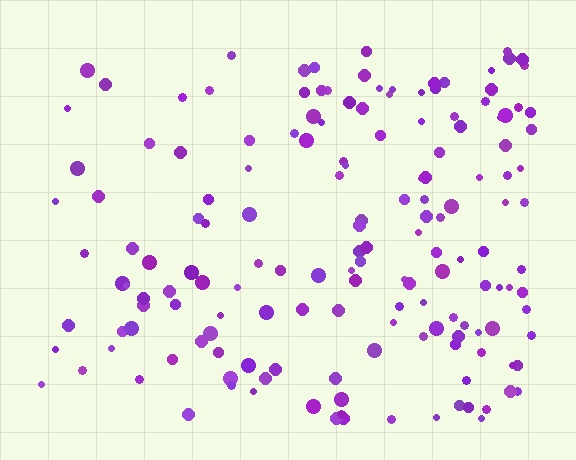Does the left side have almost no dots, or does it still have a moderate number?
Still a moderate number, just noticeably fewer than the right.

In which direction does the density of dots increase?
From left to right, with the right side densest.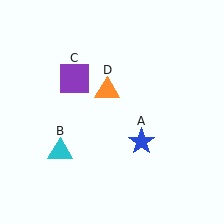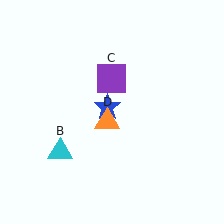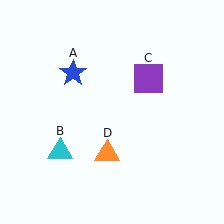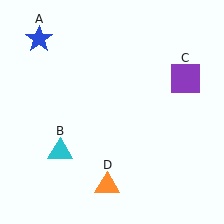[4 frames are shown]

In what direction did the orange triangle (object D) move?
The orange triangle (object D) moved down.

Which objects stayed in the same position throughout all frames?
Cyan triangle (object B) remained stationary.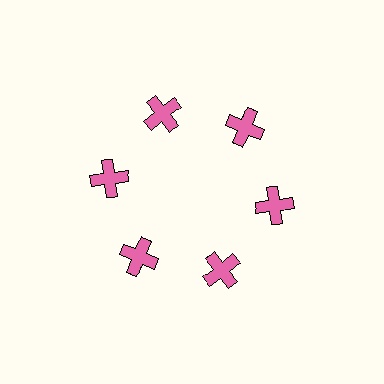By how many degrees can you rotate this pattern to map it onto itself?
The pattern maps onto itself every 60 degrees of rotation.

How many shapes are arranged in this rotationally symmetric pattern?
There are 6 shapes, arranged in 6 groups of 1.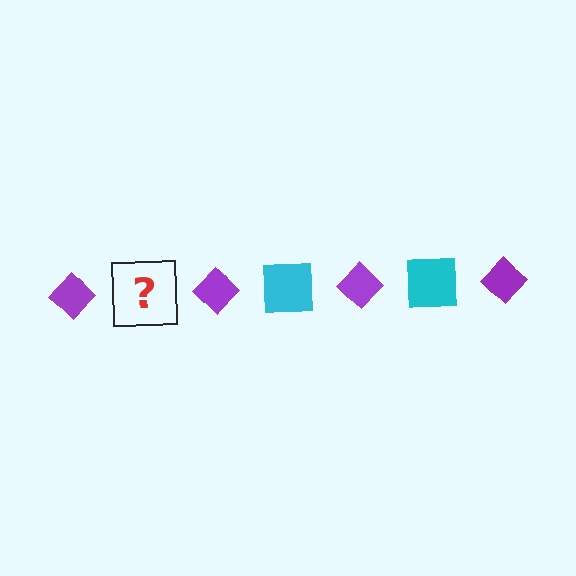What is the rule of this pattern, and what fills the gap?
The rule is that the pattern alternates between purple diamond and cyan square. The gap should be filled with a cyan square.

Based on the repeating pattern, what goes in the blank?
The blank should be a cyan square.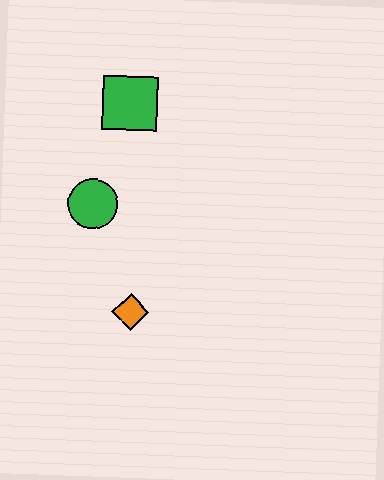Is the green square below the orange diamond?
No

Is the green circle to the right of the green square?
No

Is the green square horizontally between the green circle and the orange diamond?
Yes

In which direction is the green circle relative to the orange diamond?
The green circle is above the orange diamond.